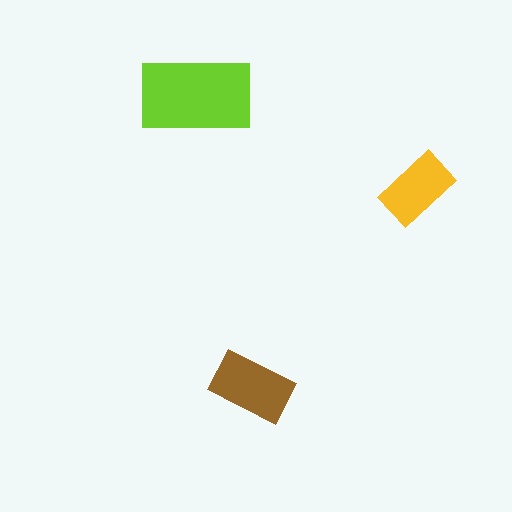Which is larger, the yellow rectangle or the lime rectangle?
The lime one.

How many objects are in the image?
There are 3 objects in the image.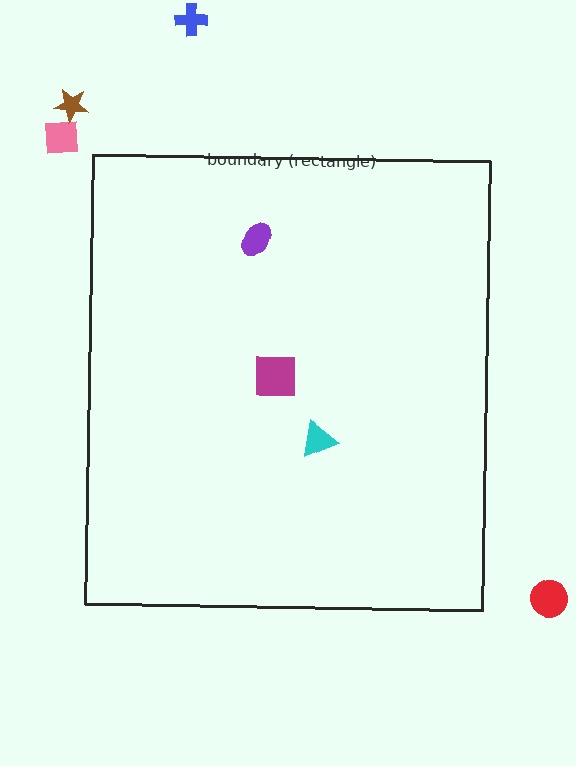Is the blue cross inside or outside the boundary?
Outside.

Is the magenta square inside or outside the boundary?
Inside.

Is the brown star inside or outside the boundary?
Outside.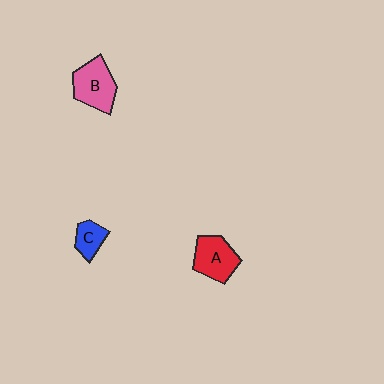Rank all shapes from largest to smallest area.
From largest to smallest: B (pink), A (red), C (blue).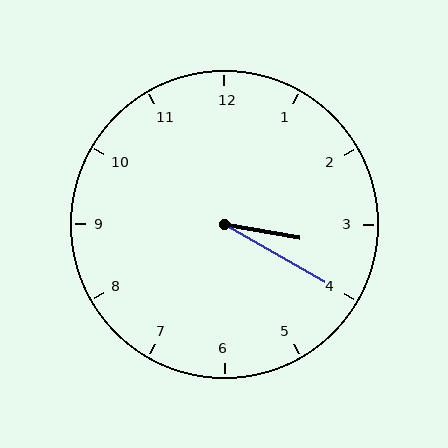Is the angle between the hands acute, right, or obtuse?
It is acute.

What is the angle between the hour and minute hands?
Approximately 20 degrees.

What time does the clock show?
3:20.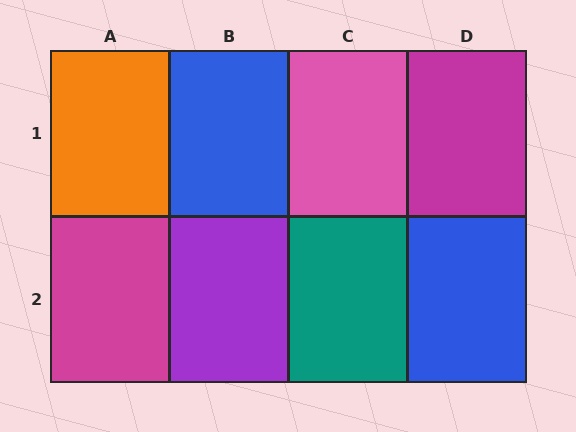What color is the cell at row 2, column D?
Blue.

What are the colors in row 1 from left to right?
Orange, blue, pink, magenta.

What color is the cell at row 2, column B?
Purple.